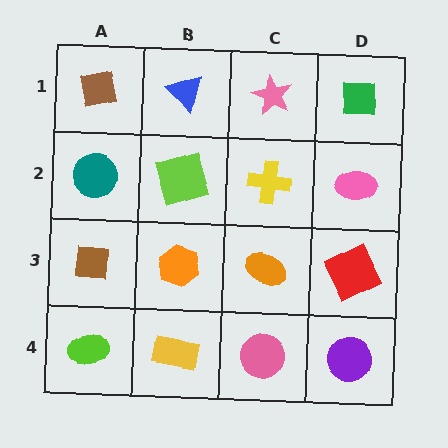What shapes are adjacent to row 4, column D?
A red square (row 3, column D), a pink circle (row 4, column C).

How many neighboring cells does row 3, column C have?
4.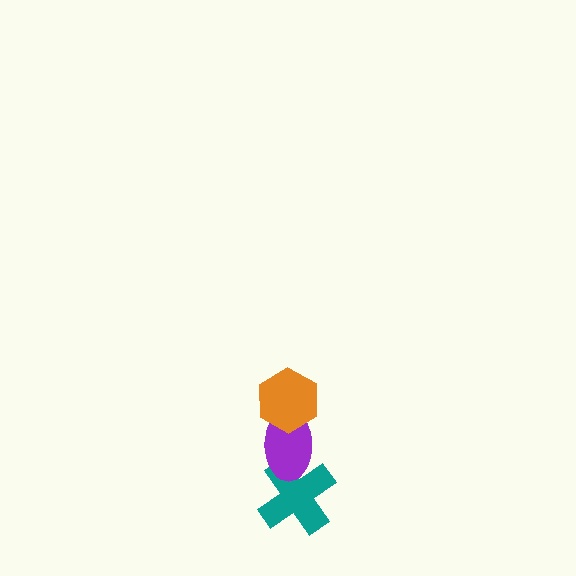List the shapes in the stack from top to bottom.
From top to bottom: the orange hexagon, the purple ellipse, the teal cross.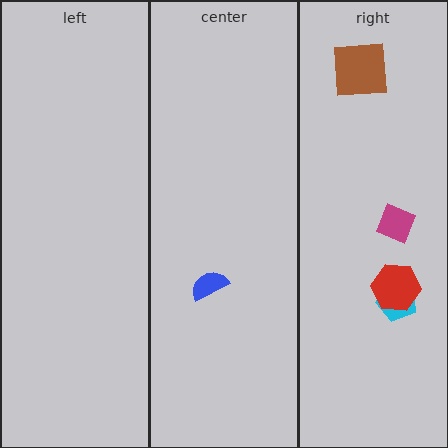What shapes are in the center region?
The blue semicircle.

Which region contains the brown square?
The right region.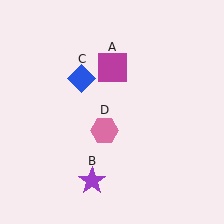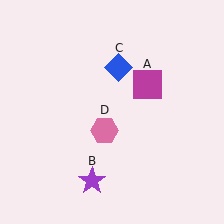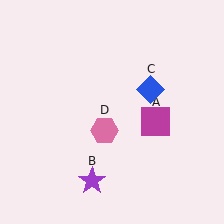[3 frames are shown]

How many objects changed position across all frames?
2 objects changed position: magenta square (object A), blue diamond (object C).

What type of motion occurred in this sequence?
The magenta square (object A), blue diamond (object C) rotated clockwise around the center of the scene.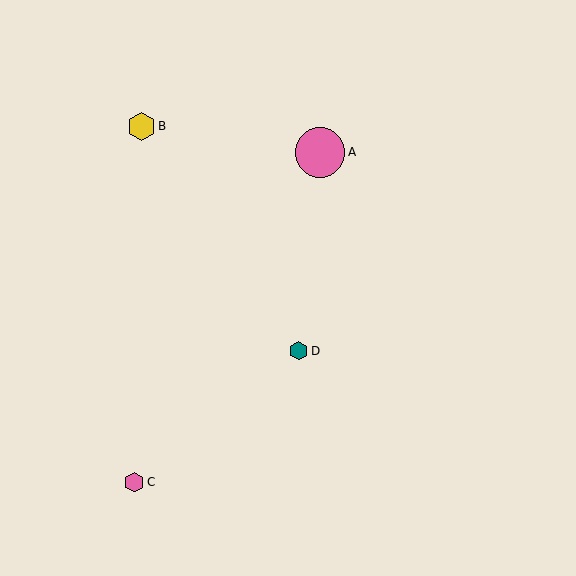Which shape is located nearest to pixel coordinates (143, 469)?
The pink hexagon (labeled C) at (134, 482) is nearest to that location.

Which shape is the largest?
The pink circle (labeled A) is the largest.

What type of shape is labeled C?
Shape C is a pink hexagon.